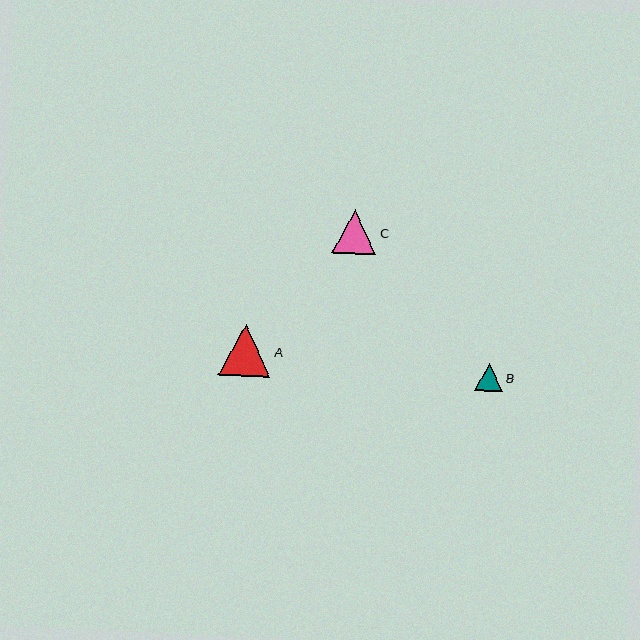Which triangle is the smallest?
Triangle B is the smallest with a size of approximately 28 pixels.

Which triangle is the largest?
Triangle A is the largest with a size of approximately 52 pixels.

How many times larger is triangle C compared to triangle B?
Triangle C is approximately 1.6 times the size of triangle B.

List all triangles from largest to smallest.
From largest to smallest: A, C, B.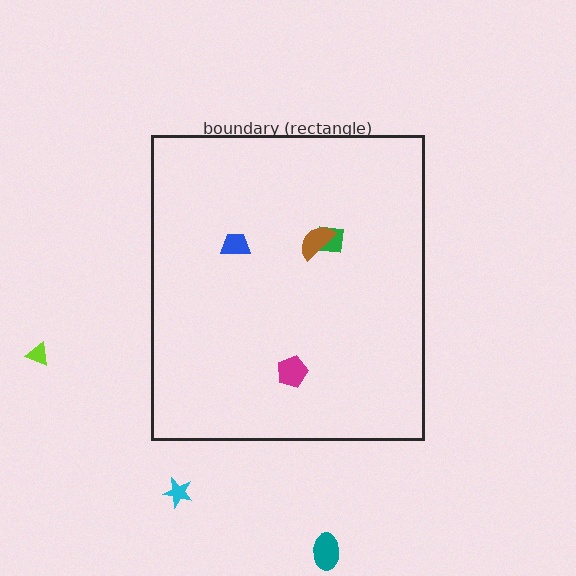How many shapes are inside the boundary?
4 inside, 3 outside.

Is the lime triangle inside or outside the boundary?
Outside.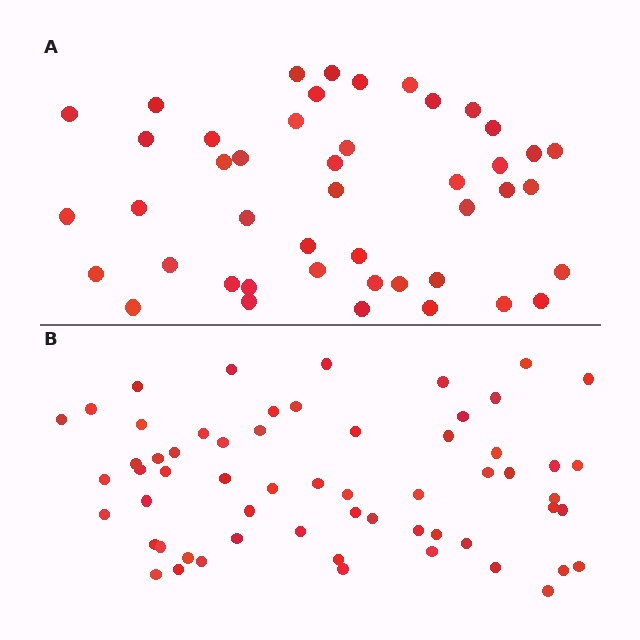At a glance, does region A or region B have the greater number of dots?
Region B (the bottom region) has more dots.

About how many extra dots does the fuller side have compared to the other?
Region B has approximately 15 more dots than region A.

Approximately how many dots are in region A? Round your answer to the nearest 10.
About 40 dots. (The exact count is 45, which rounds to 40.)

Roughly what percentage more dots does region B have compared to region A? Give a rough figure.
About 35% more.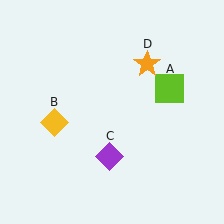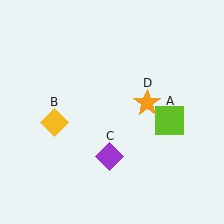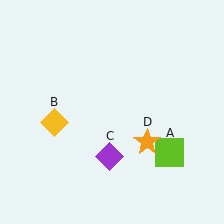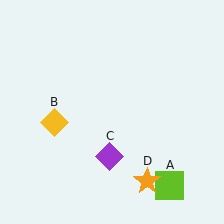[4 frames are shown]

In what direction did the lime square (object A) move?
The lime square (object A) moved down.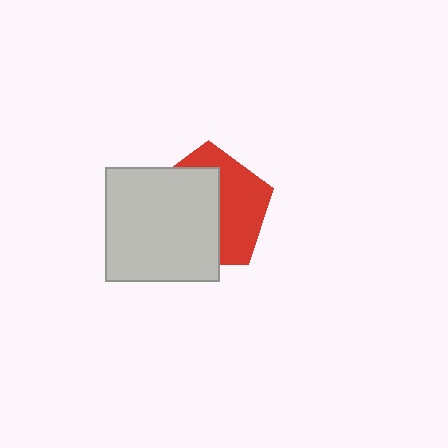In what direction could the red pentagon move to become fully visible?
The red pentagon could move right. That would shift it out from behind the light gray square entirely.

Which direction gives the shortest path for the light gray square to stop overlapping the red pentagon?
Moving left gives the shortest separation.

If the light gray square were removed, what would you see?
You would see the complete red pentagon.